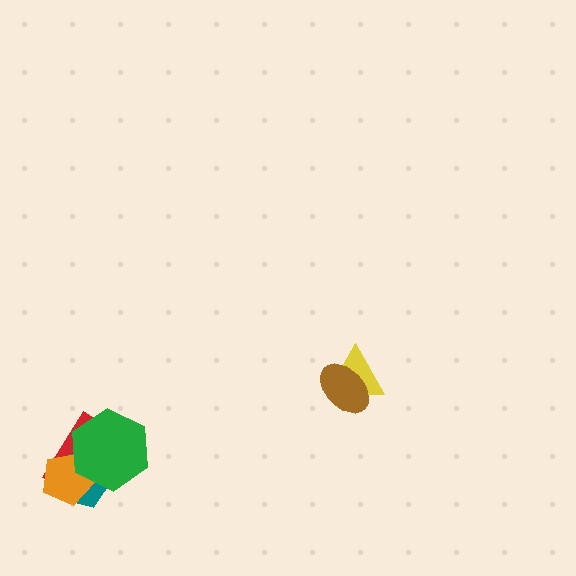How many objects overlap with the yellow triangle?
1 object overlaps with the yellow triangle.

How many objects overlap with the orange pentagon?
3 objects overlap with the orange pentagon.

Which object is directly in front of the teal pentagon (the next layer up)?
The orange pentagon is directly in front of the teal pentagon.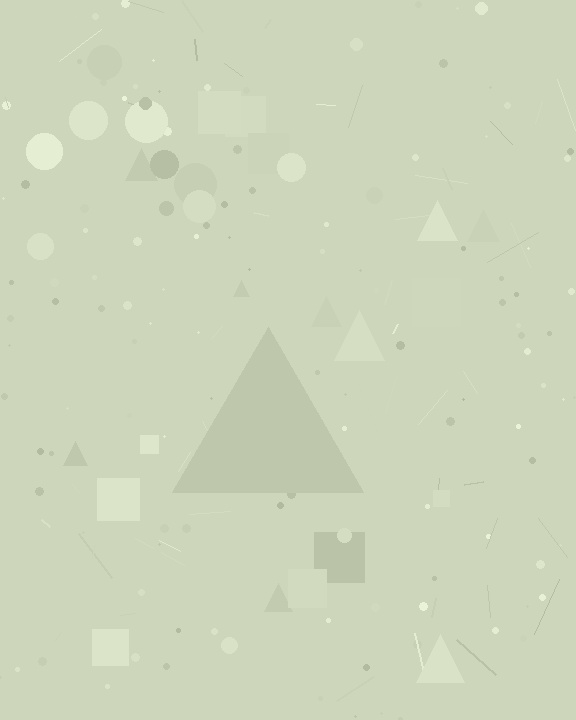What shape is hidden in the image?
A triangle is hidden in the image.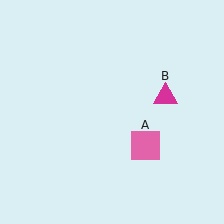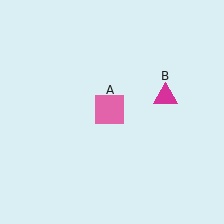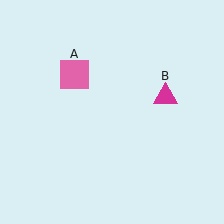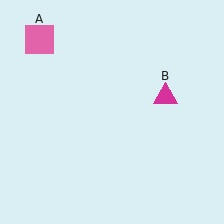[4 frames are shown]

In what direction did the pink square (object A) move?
The pink square (object A) moved up and to the left.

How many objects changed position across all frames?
1 object changed position: pink square (object A).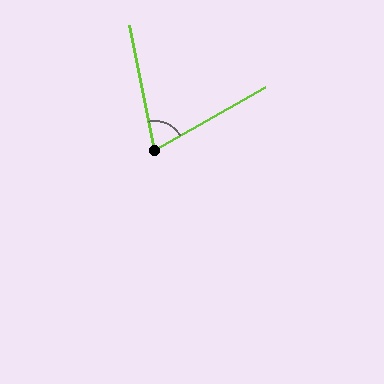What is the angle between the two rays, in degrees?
Approximately 72 degrees.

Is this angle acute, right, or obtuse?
It is acute.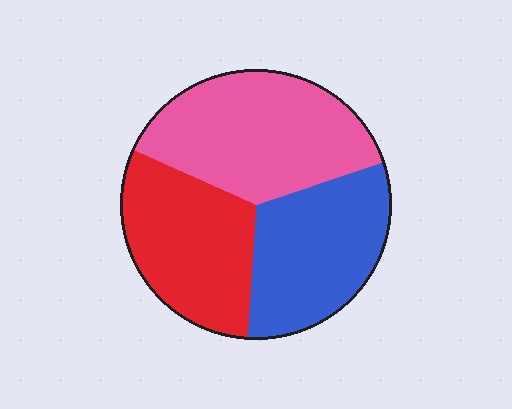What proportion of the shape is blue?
Blue takes up between a sixth and a third of the shape.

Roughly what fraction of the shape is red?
Red takes up between a quarter and a half of the shape.